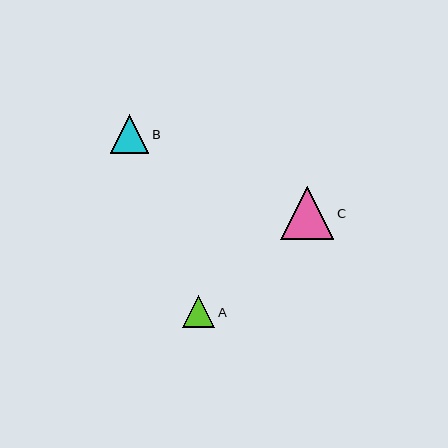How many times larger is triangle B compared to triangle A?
Triangle B is approximately 1.2 times the size of triangle A.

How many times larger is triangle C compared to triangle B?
Triangle C is approximately 1.4 times the size of triangle B.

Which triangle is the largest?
Triangle C is the largest with a size of approximately 54 pixels.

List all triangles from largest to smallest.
From largest to smallest: C, B, A.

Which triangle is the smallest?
Triangle A is the smallest with a size of approximately 32 pixels.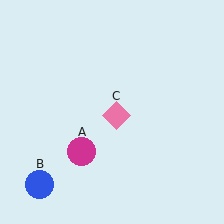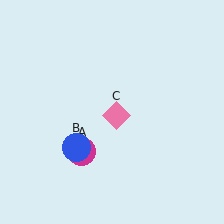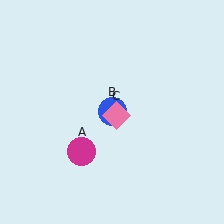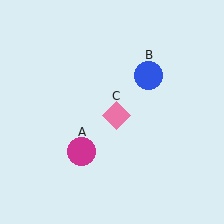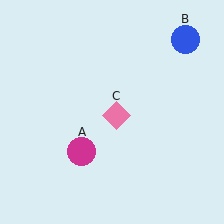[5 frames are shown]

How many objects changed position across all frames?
1 object changed position: blue circle (object B).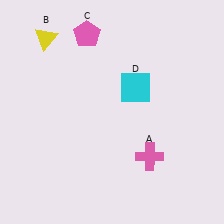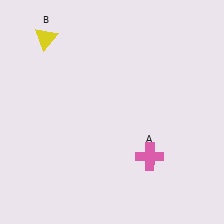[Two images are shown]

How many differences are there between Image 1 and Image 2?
There are 2 differences between the two images.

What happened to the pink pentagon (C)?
The pink pentagon (C) was removed in Image 2. It was in the top-left area of Image 1.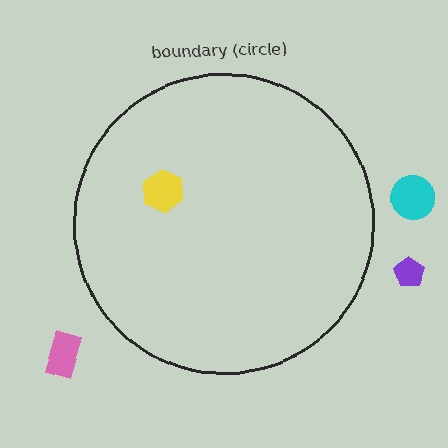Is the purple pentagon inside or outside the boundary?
Outside.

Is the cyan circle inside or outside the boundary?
Outside.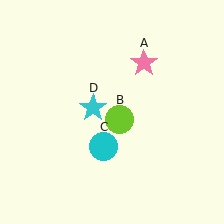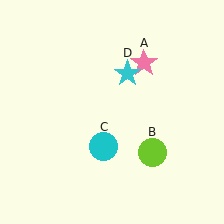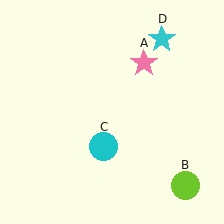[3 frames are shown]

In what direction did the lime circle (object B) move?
The lime circle (object B) moved down and to the right.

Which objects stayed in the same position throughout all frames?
Pink star (object A) and cyan circle (object C) remained stationary.